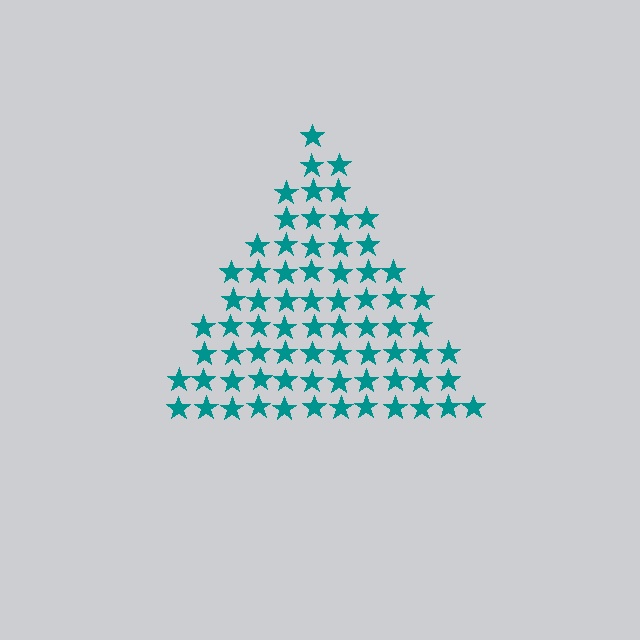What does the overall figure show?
The overall figure shows a triangle.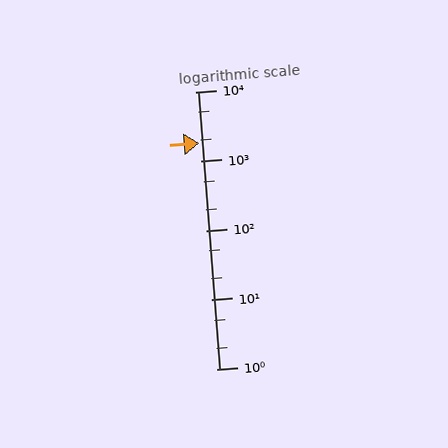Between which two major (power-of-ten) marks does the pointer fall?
The pointer is between 1000 and 10000.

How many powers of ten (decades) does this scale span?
The scale spans 4 decades, from 1 to 10000.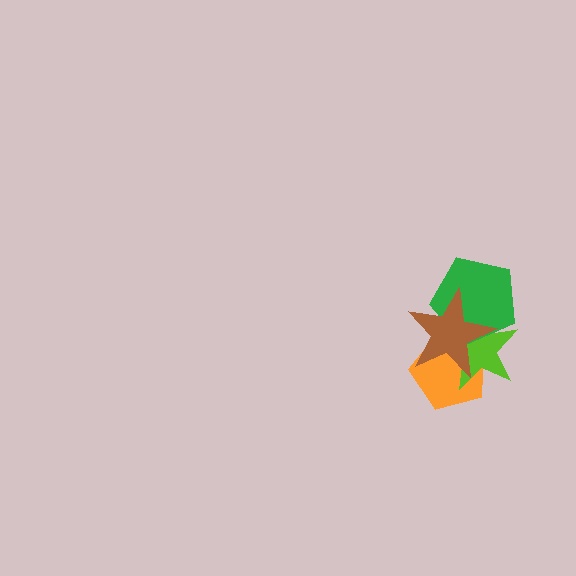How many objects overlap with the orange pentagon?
3 objects overlap with the orange pentagon.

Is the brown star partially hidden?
No, no other shape covers it.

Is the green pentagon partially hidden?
Yes, it is partially covered by another shape.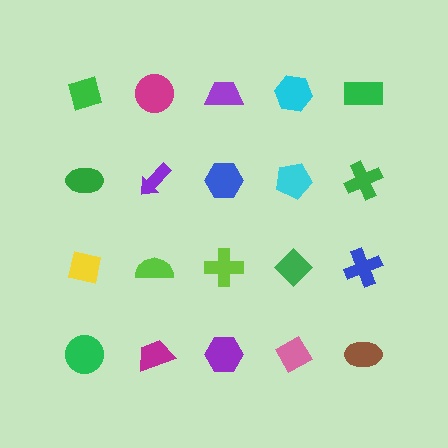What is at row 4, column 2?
A magenta trapezoid.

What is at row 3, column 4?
A green diamond.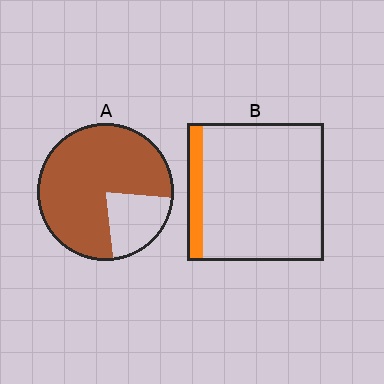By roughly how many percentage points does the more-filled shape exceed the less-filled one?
By roughly 65 percentage points (A over B).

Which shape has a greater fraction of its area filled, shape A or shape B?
Shape A.